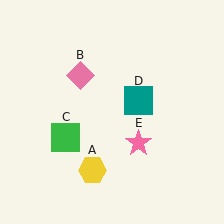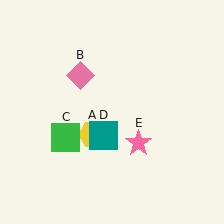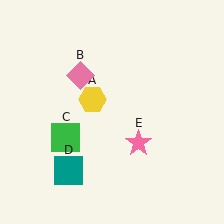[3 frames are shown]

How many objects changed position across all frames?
2 objects changed position: yellow hexagon (object A), teal square (object D).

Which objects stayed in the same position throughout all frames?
Pink diamond (object B) and green square (object C) and pink star (object E) remained stationary.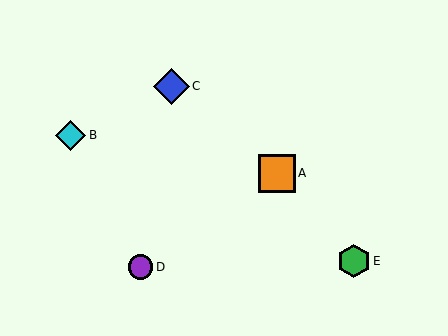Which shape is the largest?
The orange square (labeled A) is the largest.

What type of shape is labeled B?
Shape B is a cyan diamond.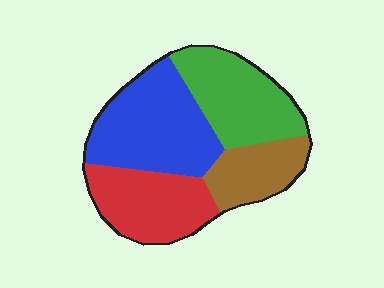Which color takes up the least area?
Brown, at roughly 15%.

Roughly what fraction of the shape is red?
Red takes up about one quarter (1/4) of the shape.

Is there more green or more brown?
Green.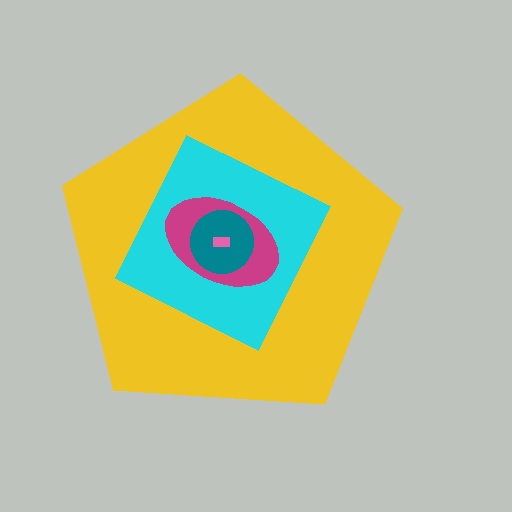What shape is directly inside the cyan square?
The magenta ellipse.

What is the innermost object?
The pink rectangle.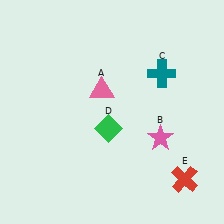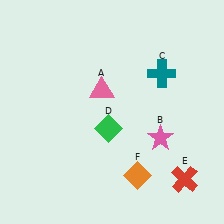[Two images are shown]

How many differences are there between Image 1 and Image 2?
There is 1 difference between the two images.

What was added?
An orange diamond (F) was added in Image 2.